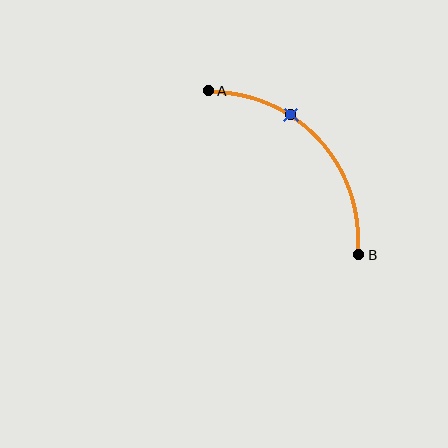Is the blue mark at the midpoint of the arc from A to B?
No. The blue mark lies on the arc but is closer to endpoint A. The arc midpoint would be at the point on the curve equidistant along the arc from both A and B.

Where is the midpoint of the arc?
The arc midpoint is the point on the curve farthest from the straight line joining A and B. It sits above and to the right of that line.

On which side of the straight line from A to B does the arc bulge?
The arc bulges above and to the right of the straight line connecting A and B.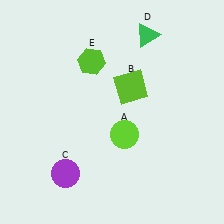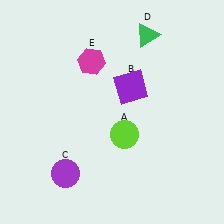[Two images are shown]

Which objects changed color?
B changed from lime to purple. E changed from lime to magenta.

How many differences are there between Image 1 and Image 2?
There are 2 differences between the two images.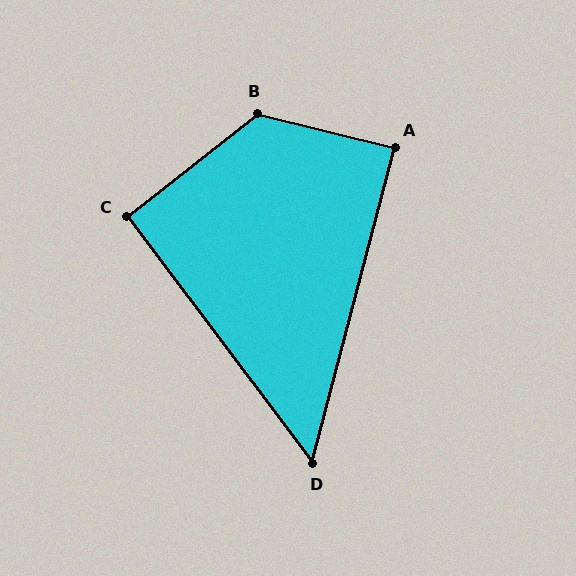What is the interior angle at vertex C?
Approximately 91 degrees (approximately right).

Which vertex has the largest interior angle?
B, at approximately 128 degrees.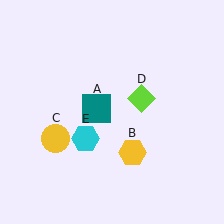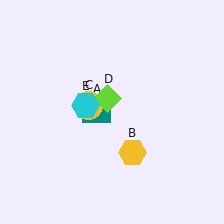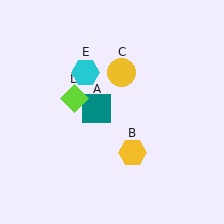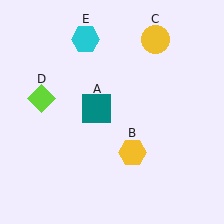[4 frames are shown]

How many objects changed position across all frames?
3 objects changed position: yellow circle (object C), lime diamond (object D), cyan hexagon (object E).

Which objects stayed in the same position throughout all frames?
Teal square (object A) and yellow hexagon (object B) remained stationary.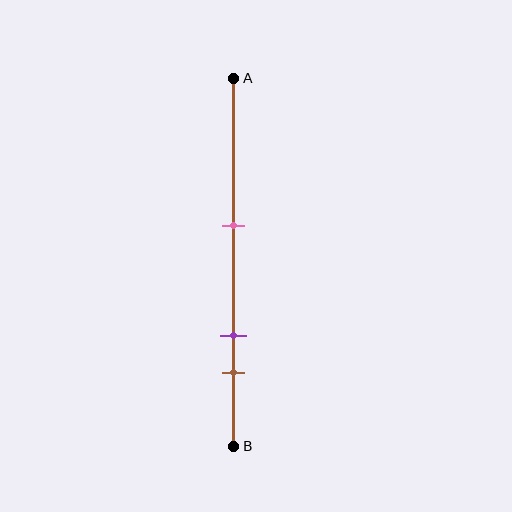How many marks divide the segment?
There are 3 marks dividing the segment.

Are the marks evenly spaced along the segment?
No, the marks are not evenly spaced.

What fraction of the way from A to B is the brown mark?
The brown mark is approximately 80% (0.8) of the way from A to B.